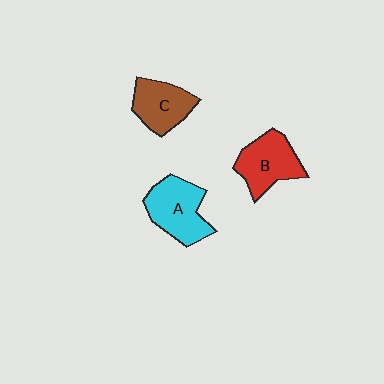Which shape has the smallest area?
Shape C (brown).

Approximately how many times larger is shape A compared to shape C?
Approximately 1.2 times.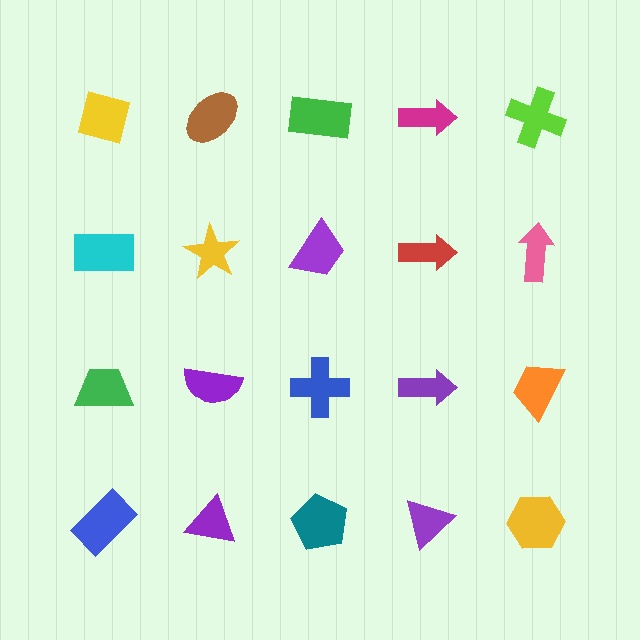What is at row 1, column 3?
A green rectangle.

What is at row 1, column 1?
A yellow square.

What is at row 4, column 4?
A purple triangle.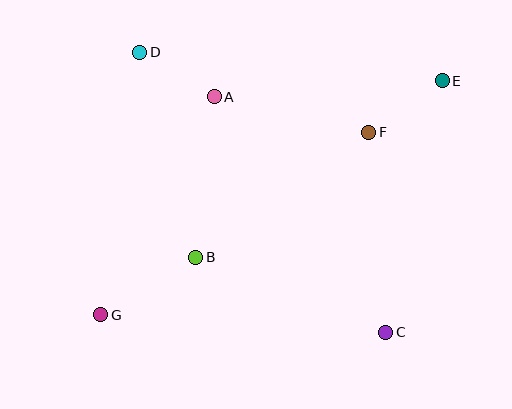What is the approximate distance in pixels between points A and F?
The distance between A and F is approximately 159 pixels.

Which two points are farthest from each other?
Points E and G are farthest from each other.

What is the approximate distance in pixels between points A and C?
The distance between A and C is approximately 291 pixels.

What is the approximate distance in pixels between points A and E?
The distance between A and E is approximately 229 pixels.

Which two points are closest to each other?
Points A and D are closest to each other.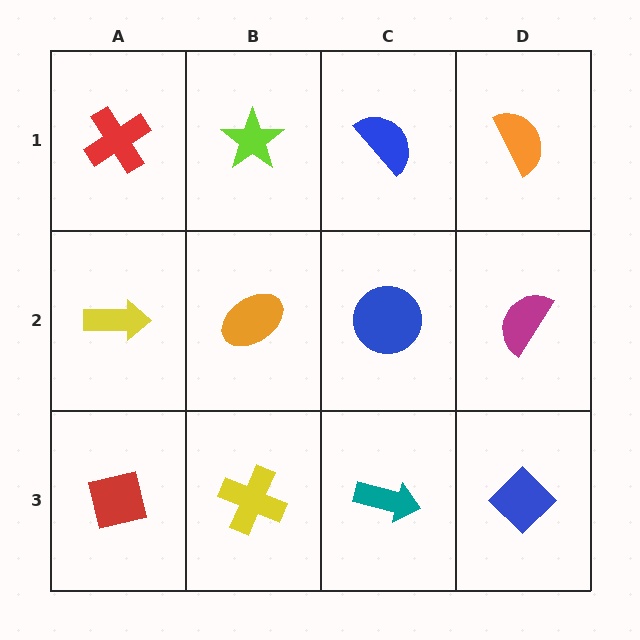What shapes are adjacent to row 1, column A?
A yellow arrow (row 2, column A), a lime star (row 1, column B).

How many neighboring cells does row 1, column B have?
3.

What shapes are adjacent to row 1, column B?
An orange ellipse (row 2, column B), a red cross (row 1, column A), a blue semicircle (row 1, column C).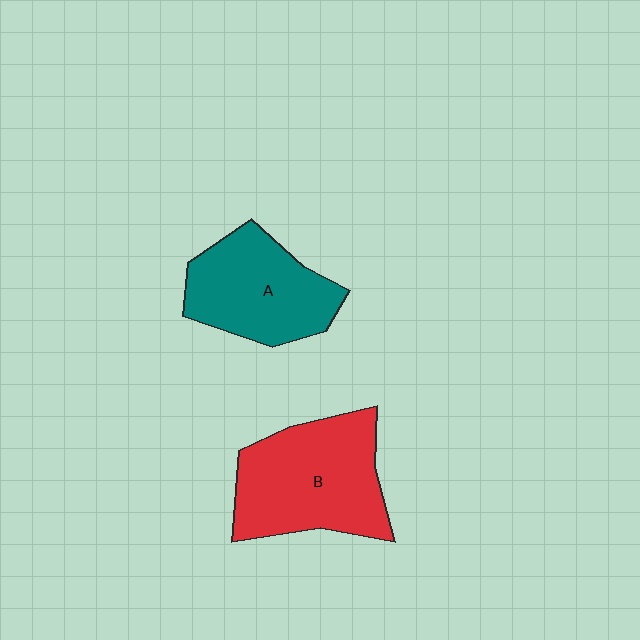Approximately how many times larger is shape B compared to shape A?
Approximately 1.2 times.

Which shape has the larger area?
Shape B (red).